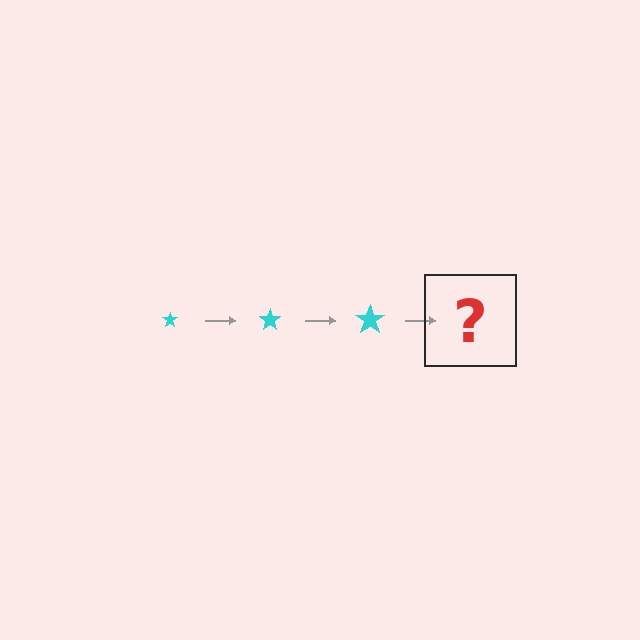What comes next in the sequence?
The next element should be a cyan star, larger than the previous one.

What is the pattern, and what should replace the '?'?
The pattern is that the star gets progressively larger each step. The '?' should be a cyan star, larger than the previous one.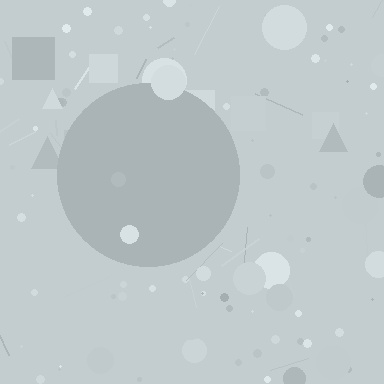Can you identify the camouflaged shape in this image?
The camouflaged shape is a circle.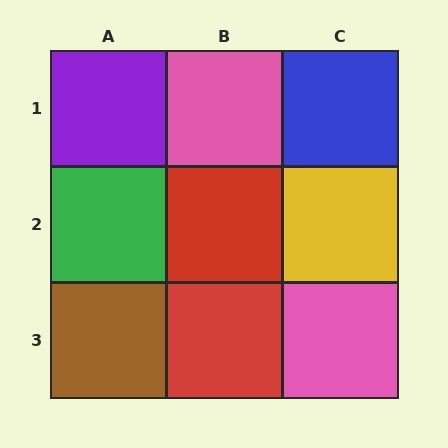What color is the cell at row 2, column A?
Green.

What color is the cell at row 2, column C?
Yellow.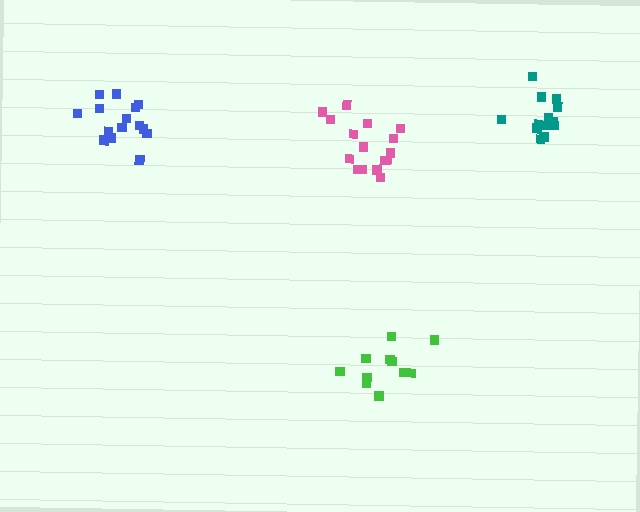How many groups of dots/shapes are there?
There are 4 groups.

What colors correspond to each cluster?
The clusters are colored: green, pink, blue, teal.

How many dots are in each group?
Group 1: 11 dots, Group 2: 16 dots, Group 3: 15 dots, Group 4: 14 dots (56 total).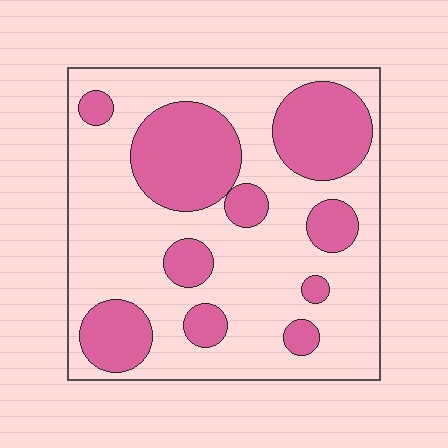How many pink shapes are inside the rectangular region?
10.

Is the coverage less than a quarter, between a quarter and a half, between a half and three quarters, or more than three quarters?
Between a quarter and a half.